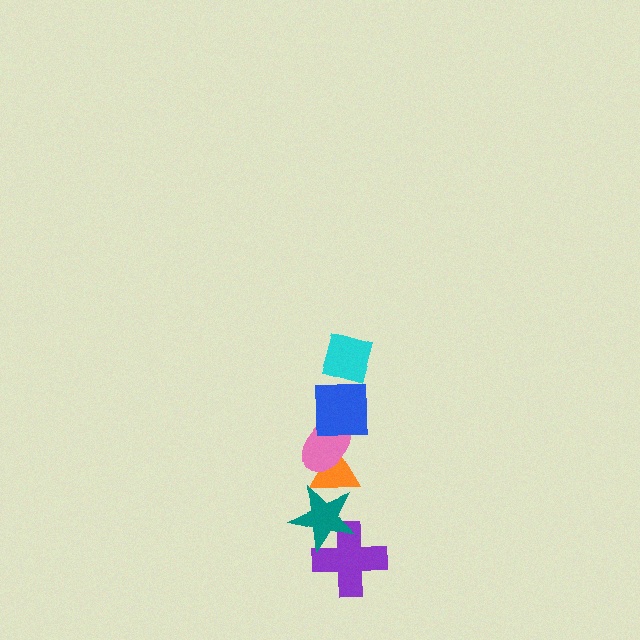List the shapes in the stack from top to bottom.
From top to bottom: the cyan diamond, the blue square, the pink ellipse, the orange triangle, the teal star, the purple cross.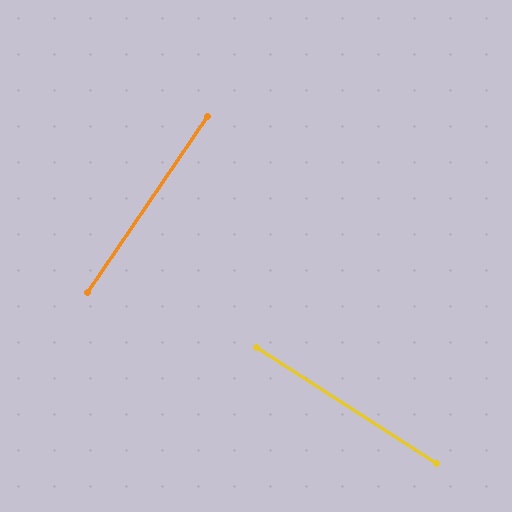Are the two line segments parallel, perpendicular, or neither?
Perpendicular — they meet at approximately 89°.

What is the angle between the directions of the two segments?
Approximately 89 degrees.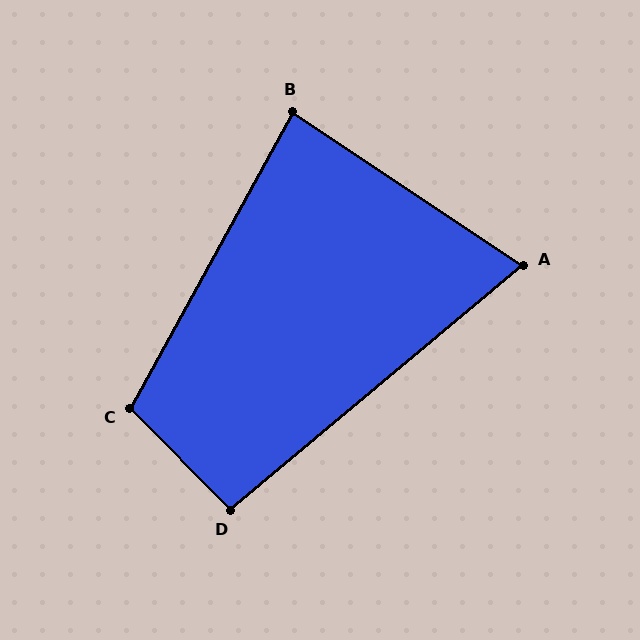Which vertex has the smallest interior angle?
A, at approximately 74 degrees.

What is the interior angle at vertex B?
Approximately 85 degrees (approximately right).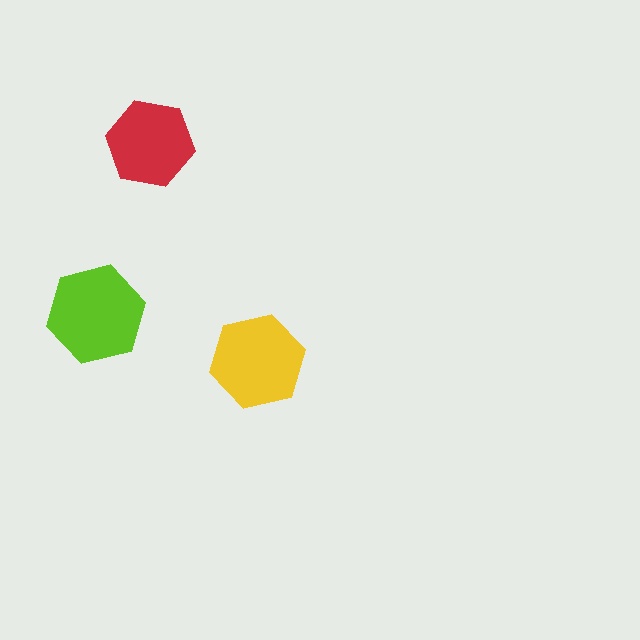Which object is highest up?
The red hexagon is topmost.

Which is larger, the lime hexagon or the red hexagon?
The lime one.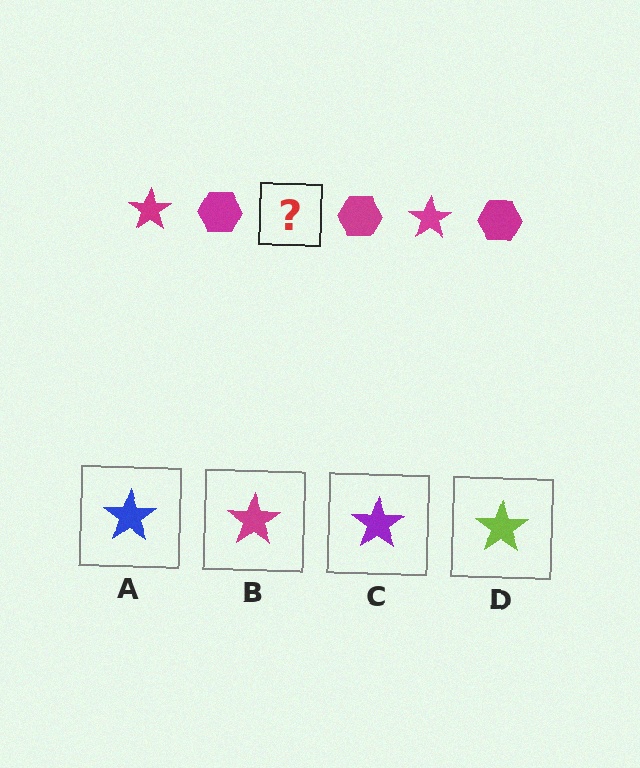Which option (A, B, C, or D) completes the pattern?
B.